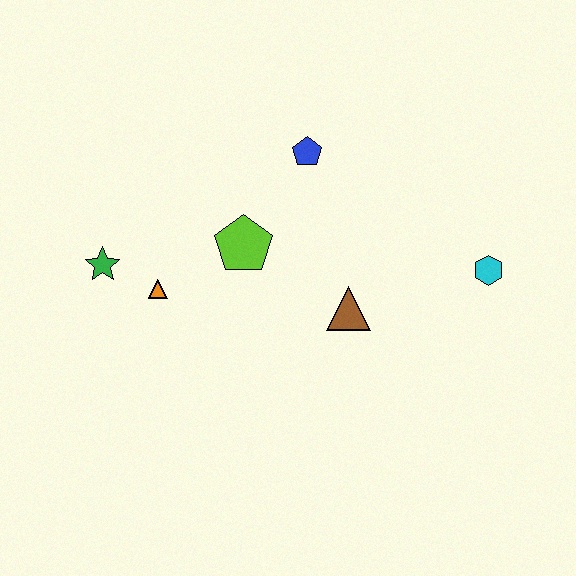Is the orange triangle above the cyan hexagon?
No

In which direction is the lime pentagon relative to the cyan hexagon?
The lime pentagon is to the left of the cyan hexagon.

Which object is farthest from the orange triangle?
The cyan hexagon is farthest from the orange triangle.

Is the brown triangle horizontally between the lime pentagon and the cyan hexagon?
Yes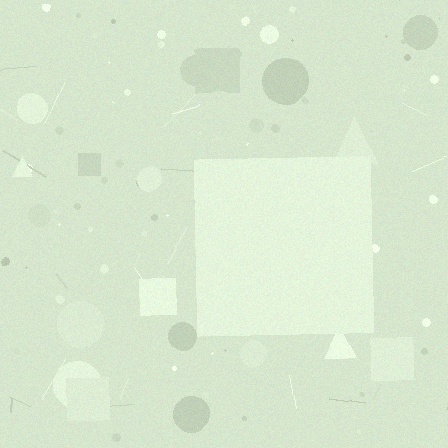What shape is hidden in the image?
A square is hidden in the image.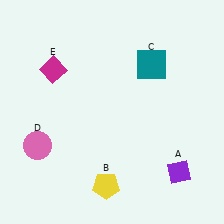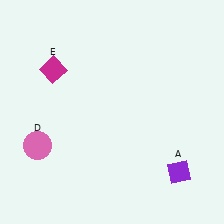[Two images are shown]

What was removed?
The teal square (C), the yellow pentagon (B) were removed in Image 2.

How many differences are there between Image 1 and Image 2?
There are 2 differences between the two images.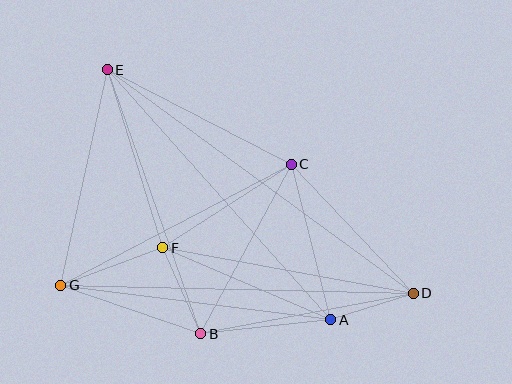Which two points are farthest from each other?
Points D and E are farthest from each other.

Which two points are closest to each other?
Points A and D are closest to each other.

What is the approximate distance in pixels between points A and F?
The distance between A and F is approximately 183 pixels.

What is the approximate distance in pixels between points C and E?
The distance between C and E is approximately 207 pixels.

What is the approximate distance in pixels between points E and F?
The distance between E and F is approximately 186 pixels.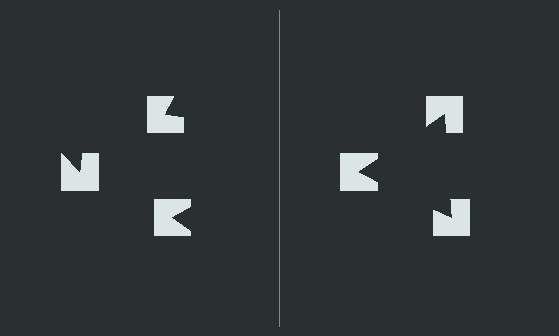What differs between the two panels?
The notched squares are positioned identically on both sides; only the wedge orientations differ. On the right they align to a triangle; on the left they are misaligned.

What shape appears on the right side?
An illusory triangle.